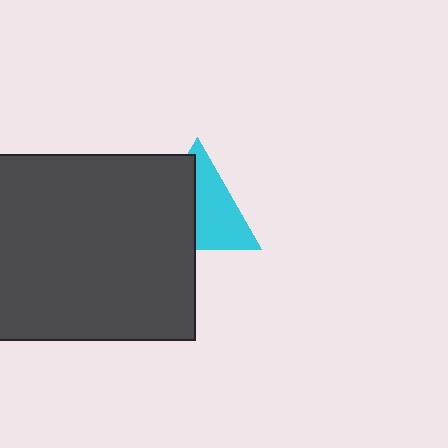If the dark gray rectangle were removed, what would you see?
You would see the complete cyan triangle.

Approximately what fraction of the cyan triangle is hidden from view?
Roughly 47% of the cyan triangle is hidden behind the dark gray rectangle.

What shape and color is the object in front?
The object in front is a dark gray rectangle.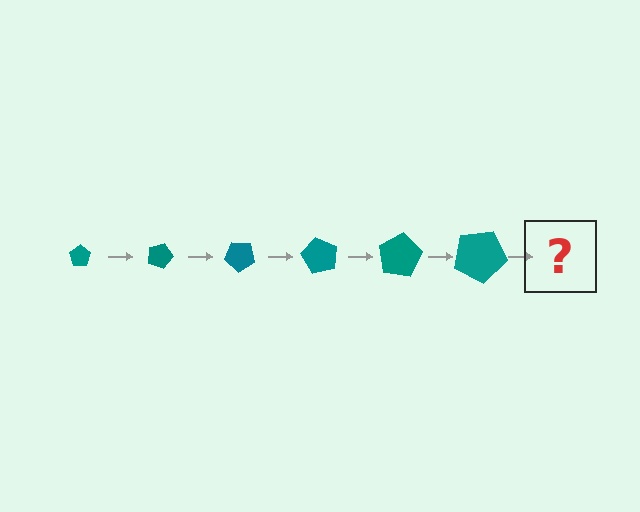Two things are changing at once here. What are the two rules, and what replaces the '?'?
The two rules are that the pentagon grows larger each step and it rotates 20 degrees each step. The '?' should be a pentagon, larger than the previous one and rotated 120 degrees from the start.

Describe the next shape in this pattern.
It should be a pentagon, larger than the previous one and rotated 120 degrees from the start.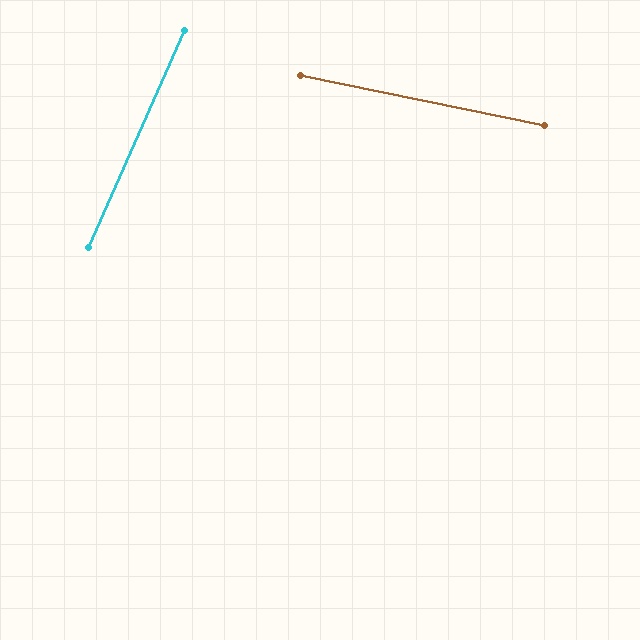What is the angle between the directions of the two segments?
Approximately 78 degrees.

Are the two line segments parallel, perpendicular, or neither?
Neither parallel nor perpendicular — they differ by about 78°.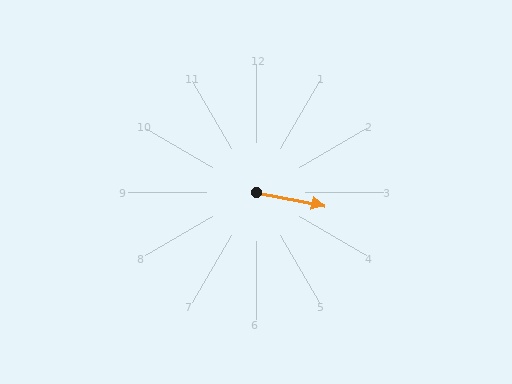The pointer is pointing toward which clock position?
Roughly 3 o'clock.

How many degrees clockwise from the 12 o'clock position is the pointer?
Approximately 101 degrees.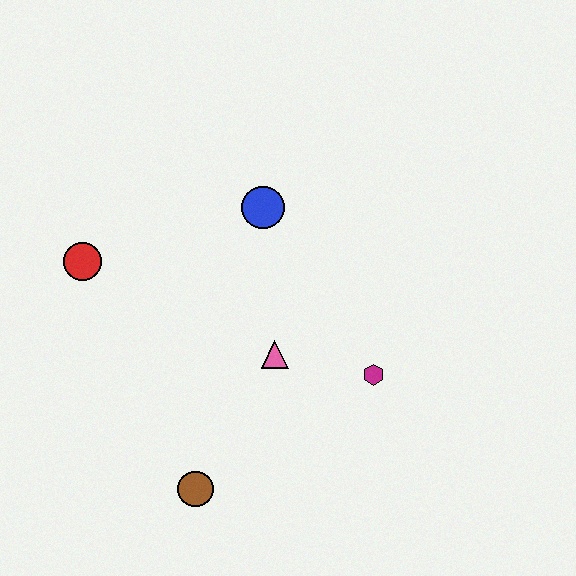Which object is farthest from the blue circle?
The brown circle is farthest from the blue circle.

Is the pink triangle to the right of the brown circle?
Yes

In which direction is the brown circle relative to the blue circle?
The brown circle is below the blue circle.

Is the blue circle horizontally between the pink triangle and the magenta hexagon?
No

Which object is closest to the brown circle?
The pink triangle is closest to the brown circle.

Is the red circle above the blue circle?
No